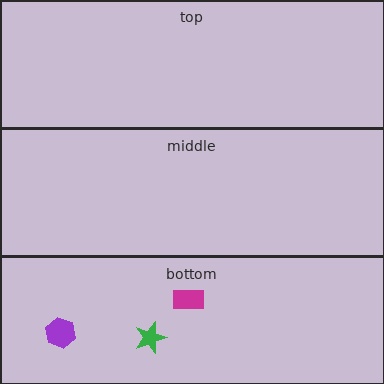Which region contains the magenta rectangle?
The bottom region.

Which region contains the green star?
The bottom region.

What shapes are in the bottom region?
The purple hexagon, the green star, the magenta rectangle.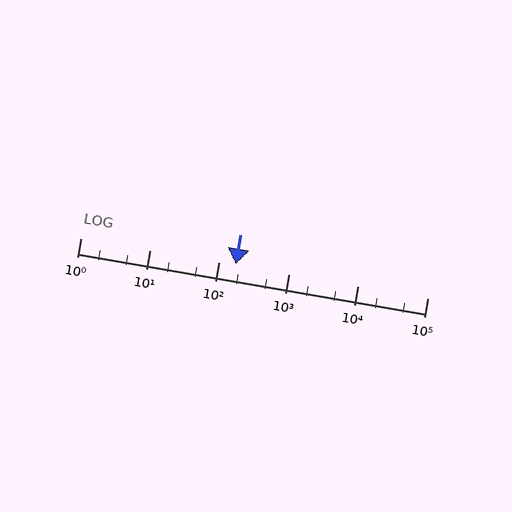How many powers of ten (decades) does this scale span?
The scale spans 5 decades, from 1 to 100000.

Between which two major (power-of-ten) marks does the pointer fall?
The pointer is between 100 and 1000.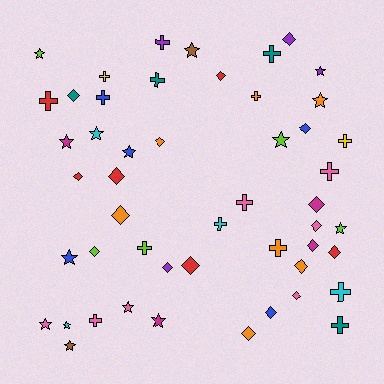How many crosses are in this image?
There are 16 crosses.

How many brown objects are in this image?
There are 2 brown objects.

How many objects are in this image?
There are 50 objects.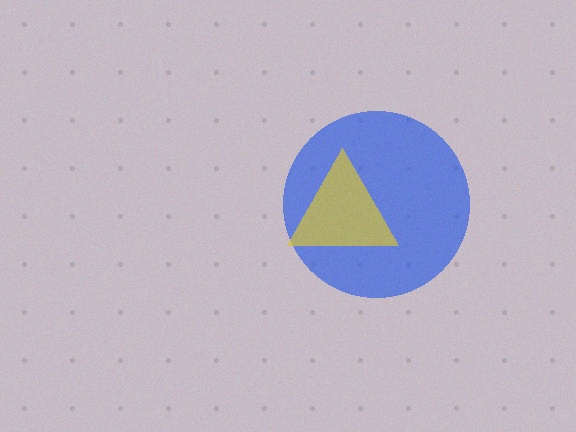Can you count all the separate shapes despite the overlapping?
Yes, there are 2 separate shapes.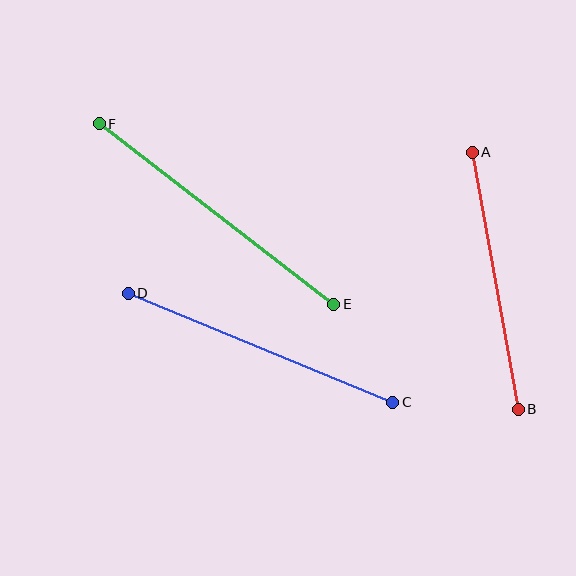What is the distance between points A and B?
The distance is approximately 261 pixels.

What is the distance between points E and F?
The distance is approximately 296 pixels.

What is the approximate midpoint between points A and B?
The midpoint is at approximately (495, 281) pixels.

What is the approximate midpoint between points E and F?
The midpoint is at approximately (217, 214) pixels.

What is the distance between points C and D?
The distance is approximately 286 pixels.